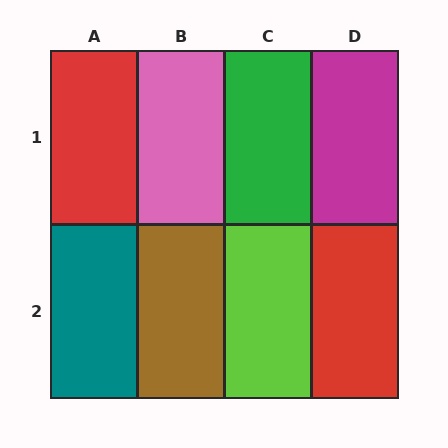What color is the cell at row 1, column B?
Pink.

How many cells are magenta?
1 cell is magenta.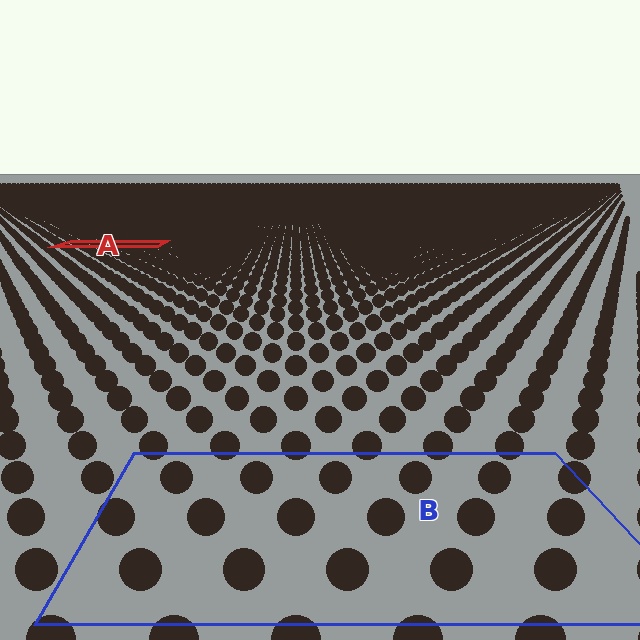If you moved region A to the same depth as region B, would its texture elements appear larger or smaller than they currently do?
They would appear larger. At a closer depth, the same texture elements are projected at a bigger on-screen size.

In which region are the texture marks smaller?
The texture marks are smaller in region A, because it is farther away.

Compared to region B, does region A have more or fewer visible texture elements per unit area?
Region A has more texture elements per unit area — they are packed more densely because it is farther away.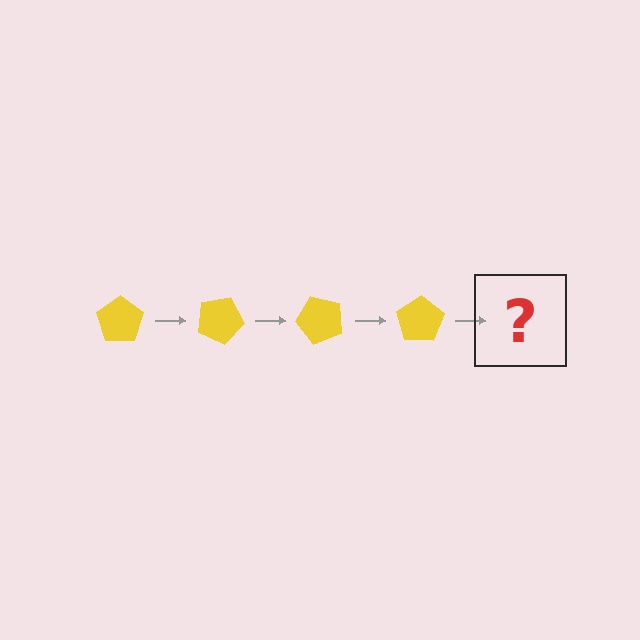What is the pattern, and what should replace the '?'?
The pattern is that the pentagon rotates 25 degrees each step. The '?' should be a yellow pentagon rotated 100 degrees.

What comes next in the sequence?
The next element should be a yellow pentagon rotated 100 degrees.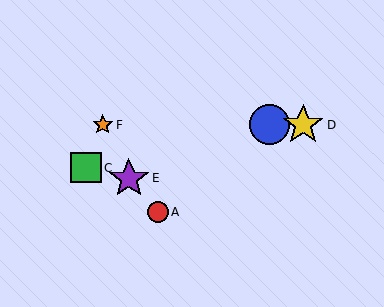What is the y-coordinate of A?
Object A is at y≈212.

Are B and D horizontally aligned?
Yes, both are at y≈125.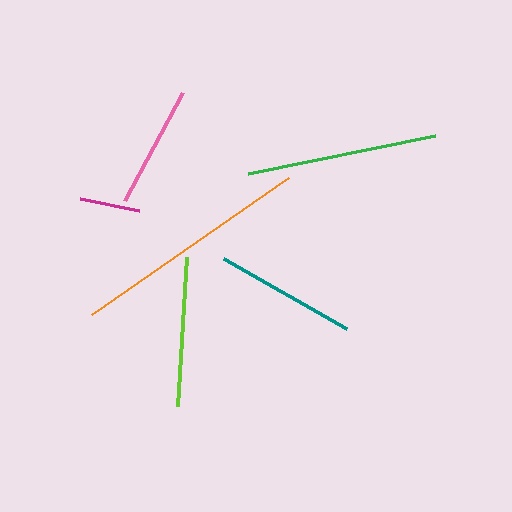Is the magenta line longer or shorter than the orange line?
The orange line is longer than the magenta line.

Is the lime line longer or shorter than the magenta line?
The lime line is longer than the magenta line.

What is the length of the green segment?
The green segment is approximately 191 pixels long.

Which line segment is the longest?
The orange line is the longest at approximately 240 pixels.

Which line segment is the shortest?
The magenta line is the shortest at approximately 61 pixels.